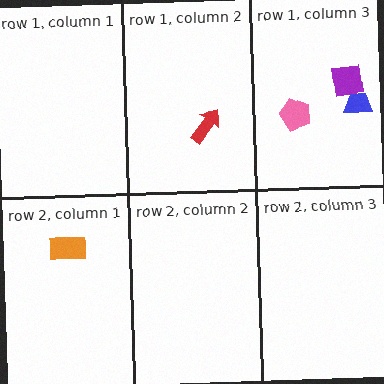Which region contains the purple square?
The row 1, column 3 region.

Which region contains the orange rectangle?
The row 2, column 1 region.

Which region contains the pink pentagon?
The row 1, column 3 region.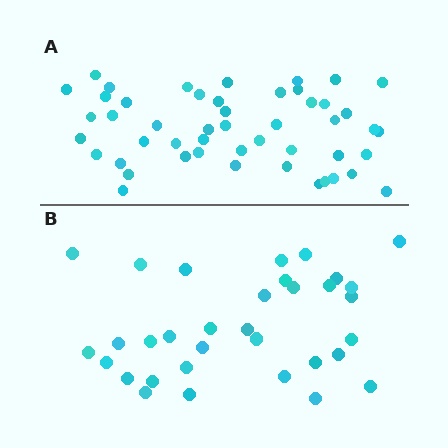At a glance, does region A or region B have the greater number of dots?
Region A (the top region) has more dots.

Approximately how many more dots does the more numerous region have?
Region A has approximately 15 more dots than region B.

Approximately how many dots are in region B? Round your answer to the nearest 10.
About 30 dots. (The exact count is 33, which rounds to 30.)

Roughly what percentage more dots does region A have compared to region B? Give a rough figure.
About 50% more.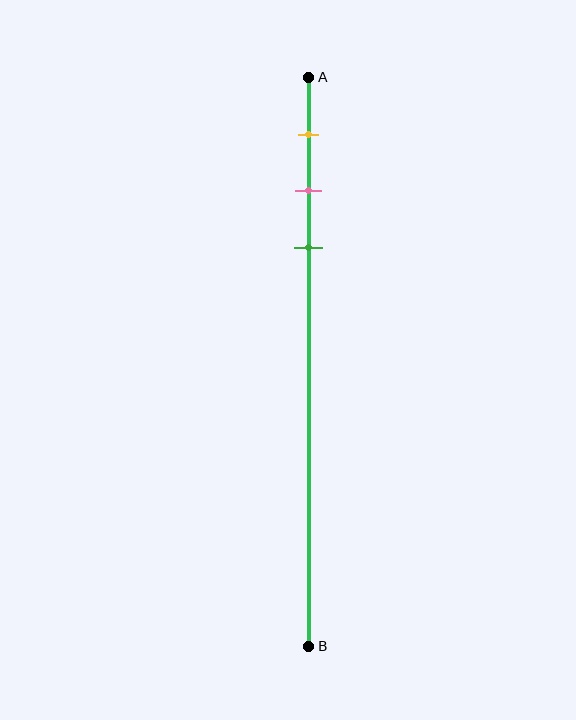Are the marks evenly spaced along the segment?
Yes, the marks are approximately evenly spaced.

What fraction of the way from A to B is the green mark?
The green mark is approximately 30% (0.3) of the way from A to B.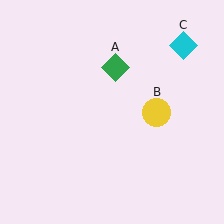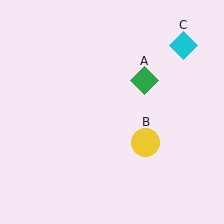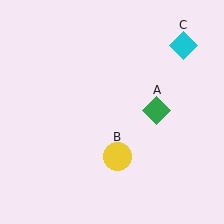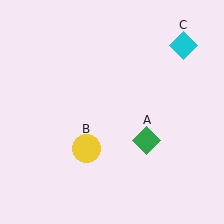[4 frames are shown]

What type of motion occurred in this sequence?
The green diamond (object A), yellow circle (object B) rotated clockwise around the center of the scene.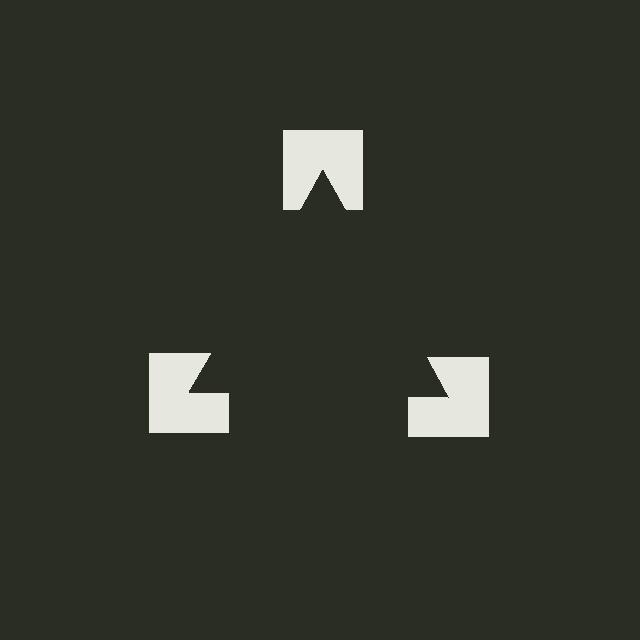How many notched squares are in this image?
There are 3 — one at each vertex of the illusory triangle.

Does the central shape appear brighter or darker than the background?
It typically appears slightly darker than the background, even though no actual brightness change is drawn.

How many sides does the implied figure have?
3 sides.